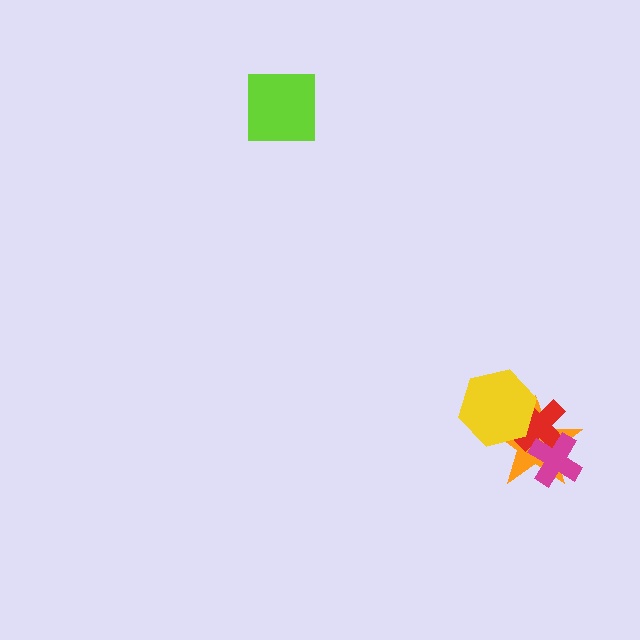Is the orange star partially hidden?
Yes, it is partially covered by another shape.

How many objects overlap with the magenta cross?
2 objects overlap with the magenta cross.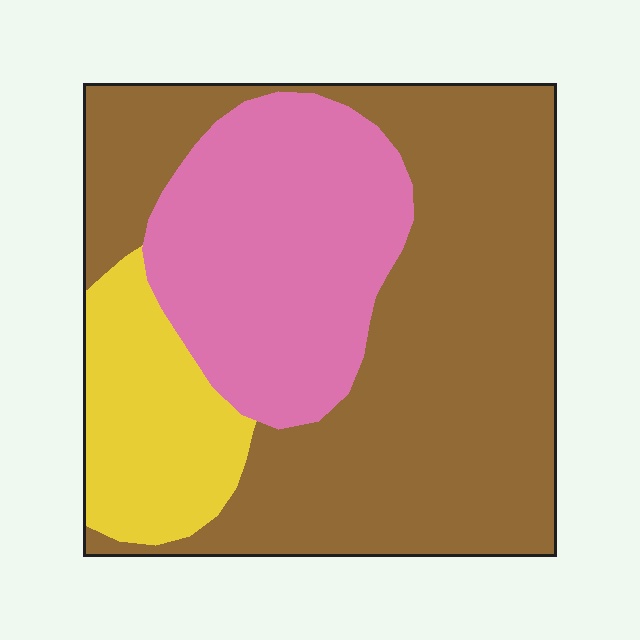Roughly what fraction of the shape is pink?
Pink takes up about one quarter (1/4) of the shape.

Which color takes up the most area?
Brown, at roughly 55%.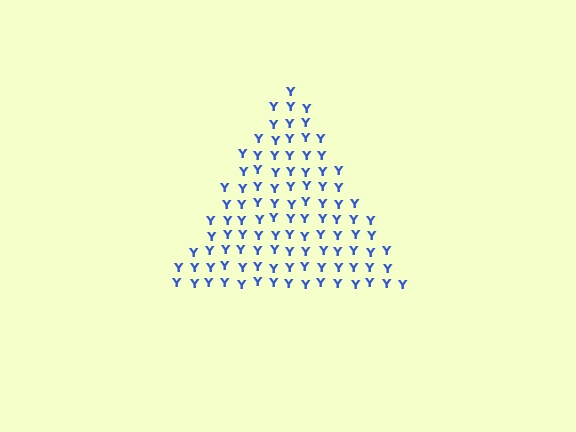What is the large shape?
The large shape is a triangle.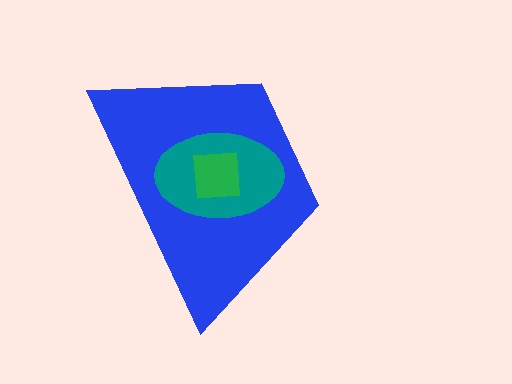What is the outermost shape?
The blue trapezoid.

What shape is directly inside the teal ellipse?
The green square.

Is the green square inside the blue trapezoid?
Yes.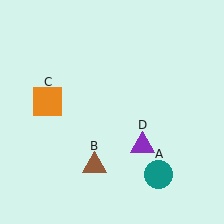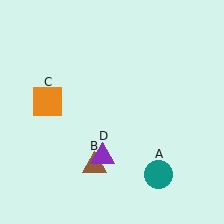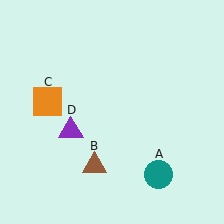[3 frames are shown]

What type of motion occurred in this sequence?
The purple triangle (object D) rotated clockwise around the center of the scene.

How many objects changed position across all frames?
1 object changed position: purple triangle (object D).